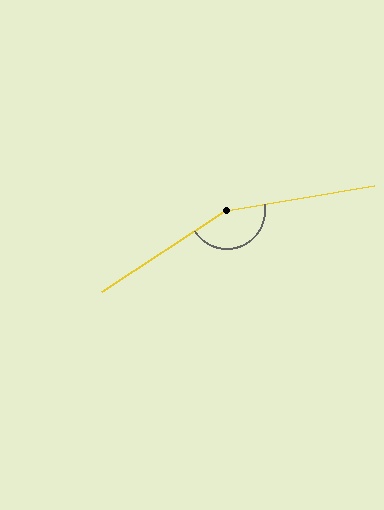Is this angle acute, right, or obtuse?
It is obtuse.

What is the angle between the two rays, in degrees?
Approximately 156 degrees.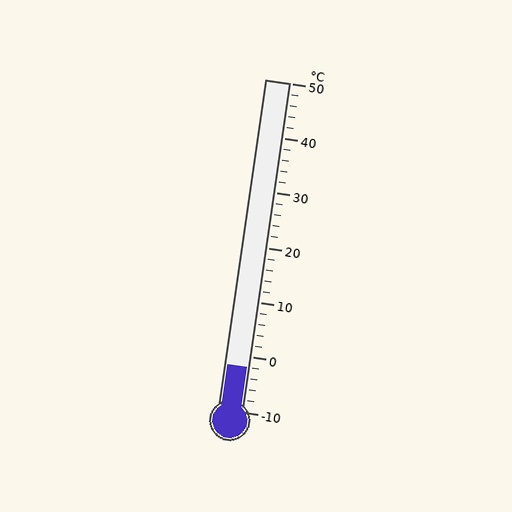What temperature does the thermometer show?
The thermometer shows approximately -2°C.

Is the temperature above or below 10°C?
The temperature is below 10°C.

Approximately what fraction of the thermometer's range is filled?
The thermometer is filled to approximately 15% of its range.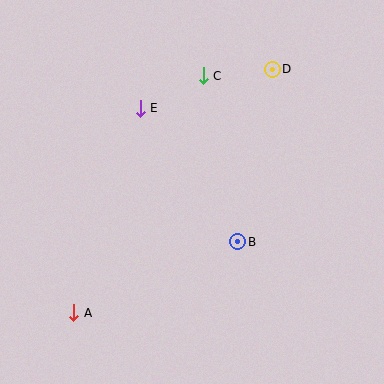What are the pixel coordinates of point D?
Point D is at (272, 69).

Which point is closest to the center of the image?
Point B at (238, 242) is closest to the center.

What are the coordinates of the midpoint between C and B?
The midpoint between C and B is at (220, 159).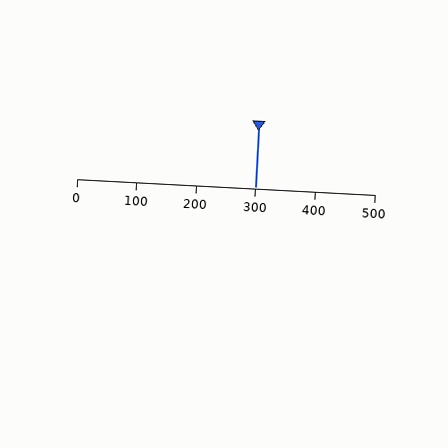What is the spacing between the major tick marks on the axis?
The major ticks are spaced 100 apart.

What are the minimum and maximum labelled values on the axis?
The axis runs from 0 to 500.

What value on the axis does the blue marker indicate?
The marker indicates approximately 300.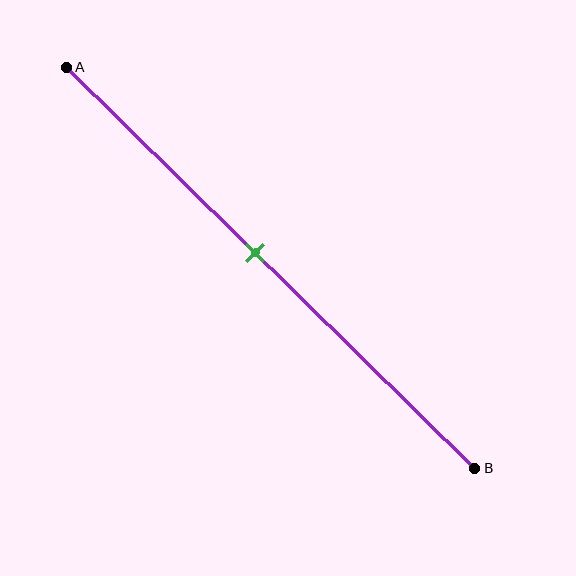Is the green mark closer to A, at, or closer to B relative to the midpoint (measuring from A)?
The green mark is closer to point A than the midpoint of segment AB.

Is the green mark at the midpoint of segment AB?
No, the mark is at about 45% from A, not at the 50% midpoint.